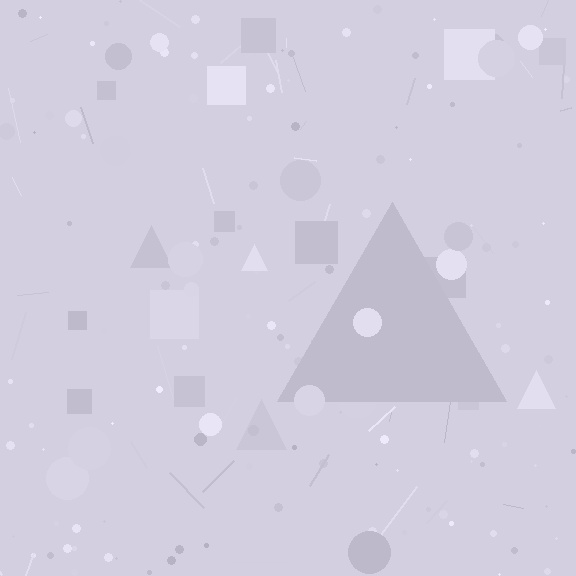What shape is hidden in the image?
A triangle is hidden in the image.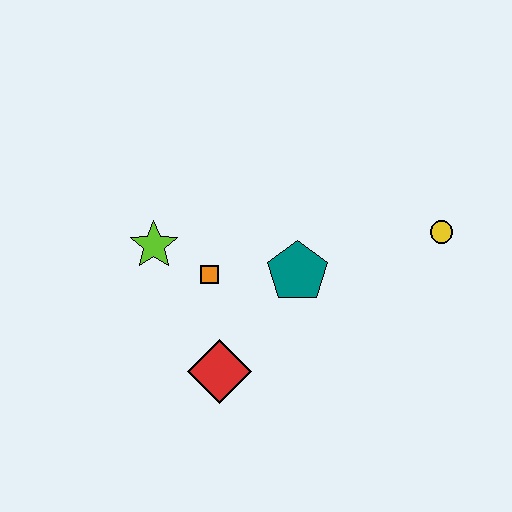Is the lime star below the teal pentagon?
No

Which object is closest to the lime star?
The orange square is closest to the lime star.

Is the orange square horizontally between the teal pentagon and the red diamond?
No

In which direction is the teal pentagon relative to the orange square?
The teal pentagon is to the right of the orange square.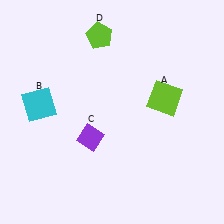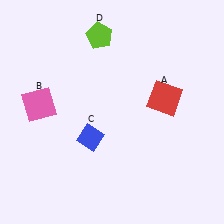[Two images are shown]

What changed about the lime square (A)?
In Image 1, A is lime. In Image 2, it changed to red.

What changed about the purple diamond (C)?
In Image 1, C is purple. In Image 2, it changed to blue.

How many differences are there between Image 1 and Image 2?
There are 3 differences between the two images.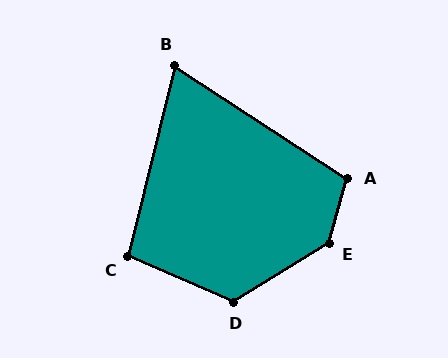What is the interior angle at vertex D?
Approximately 125 degrees (obtuse).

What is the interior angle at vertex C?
Approximately 100 degrees (obtuse).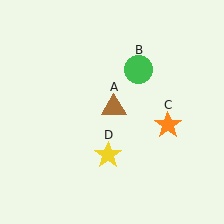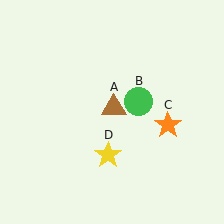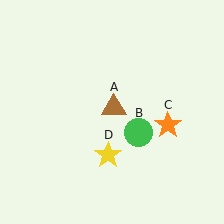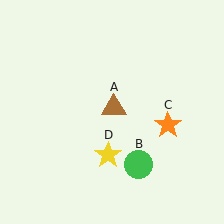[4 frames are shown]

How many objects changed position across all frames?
1 object changed position: green circle (object B).